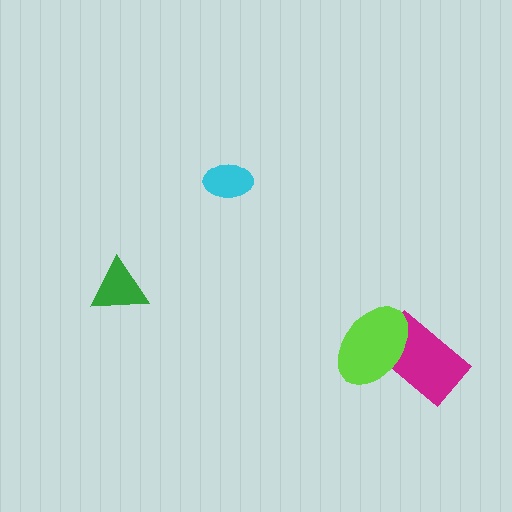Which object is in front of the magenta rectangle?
The lime ellipse is in front of the magenta rectangle.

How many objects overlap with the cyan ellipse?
0 objects overlap with the cyan ellipse.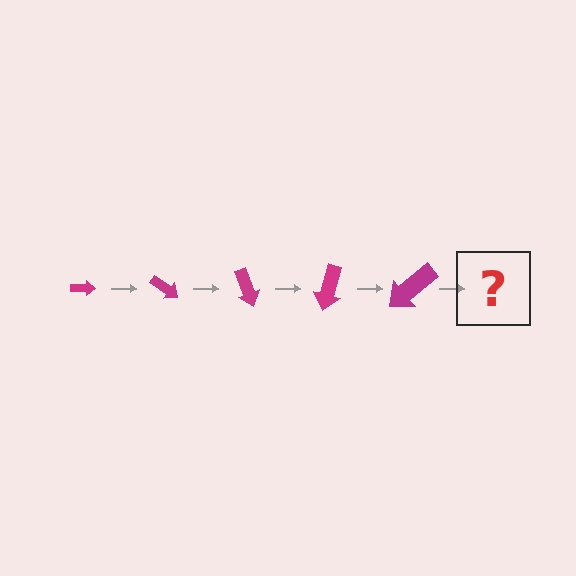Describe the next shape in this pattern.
It should be an arrow, larger than the previous one and rotated 175 degrees from the start.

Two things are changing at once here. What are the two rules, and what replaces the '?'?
The two rules are that the arrow grows larger each step and it rotates 35 degrees each step. The '?' should be an arrow, larger than the previous one and rotated 175 degrees from the start.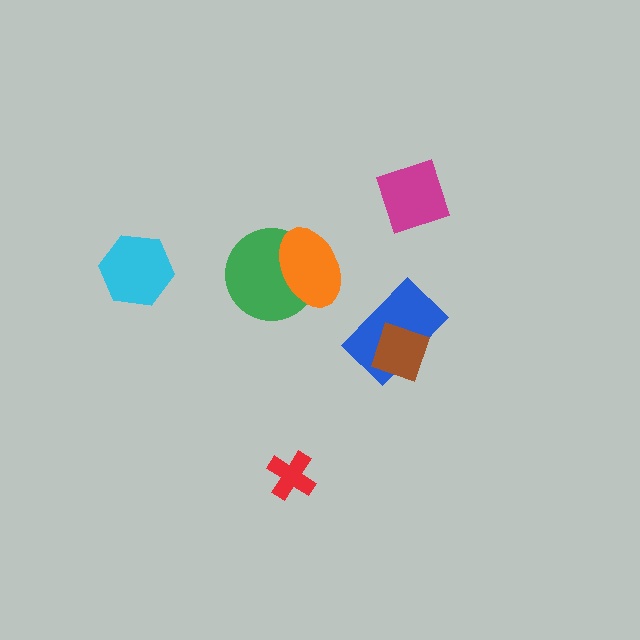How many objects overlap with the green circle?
1 object overlaps with the green circle.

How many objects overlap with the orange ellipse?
1 object overlaps with the orange ellipse.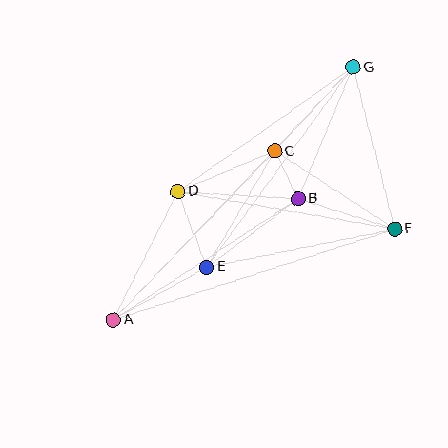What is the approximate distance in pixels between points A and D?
The distance between A and D is approximately 144 pixels.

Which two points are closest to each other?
Points B and C are closest to each other.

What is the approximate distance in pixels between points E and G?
The distance between E and G is approximately 247 pixels.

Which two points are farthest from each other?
Points A and G are farthest from each other.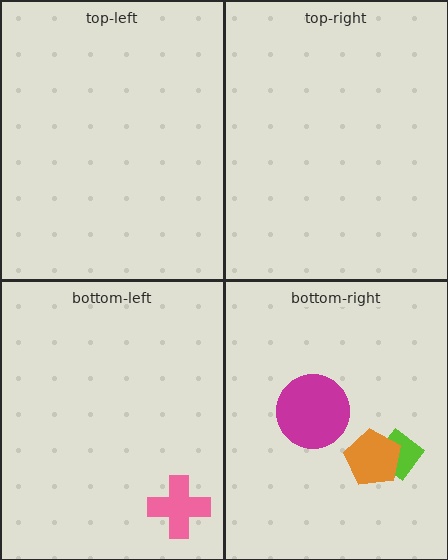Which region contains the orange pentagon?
The bottom-right region.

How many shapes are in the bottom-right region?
3.